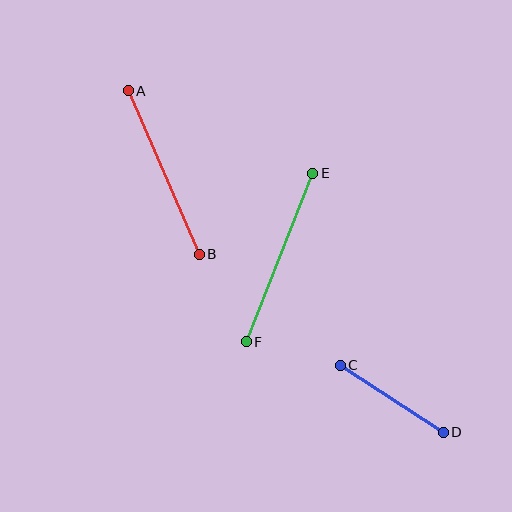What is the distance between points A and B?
The distance is approximately 179 pixels.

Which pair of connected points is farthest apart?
Points E and F are farthest apart.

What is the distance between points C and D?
The distance is approximately 123 pixels.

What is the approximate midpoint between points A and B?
The midpoint is at approximately (164, 173) pixels.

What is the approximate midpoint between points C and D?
The midpoint is at approximately (392, 399) pixels.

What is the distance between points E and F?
The distance is approximately 181 pixels.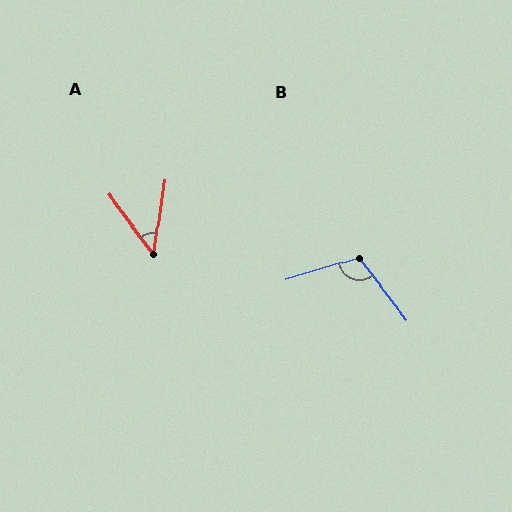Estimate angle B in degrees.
Approximately 111 degrees.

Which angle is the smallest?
A, at approximately 46 degrees.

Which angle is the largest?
B, at approximately 111 degrees.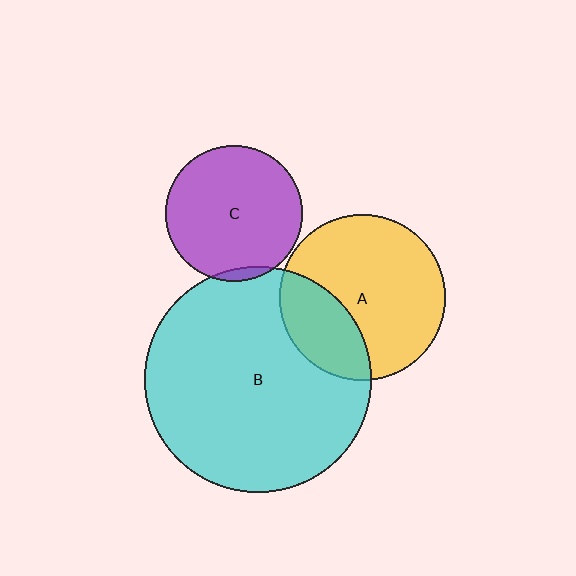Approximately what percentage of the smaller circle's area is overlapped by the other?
Approximately 30%.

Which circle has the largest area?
Circle B (cyan).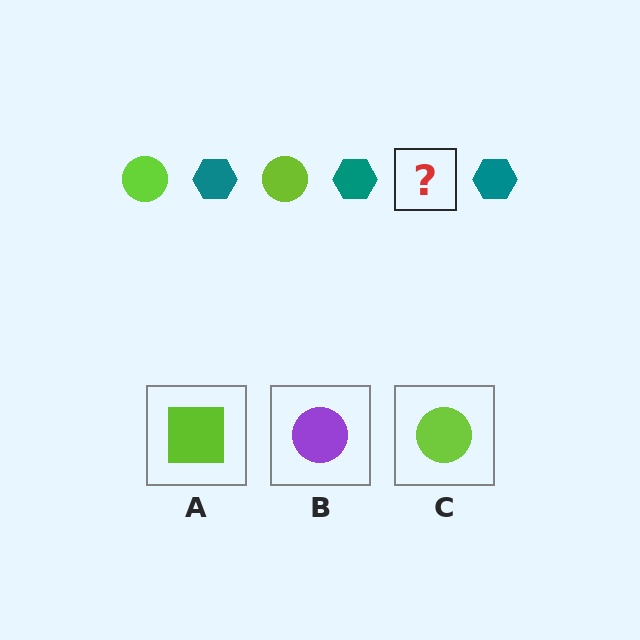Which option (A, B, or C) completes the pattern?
C.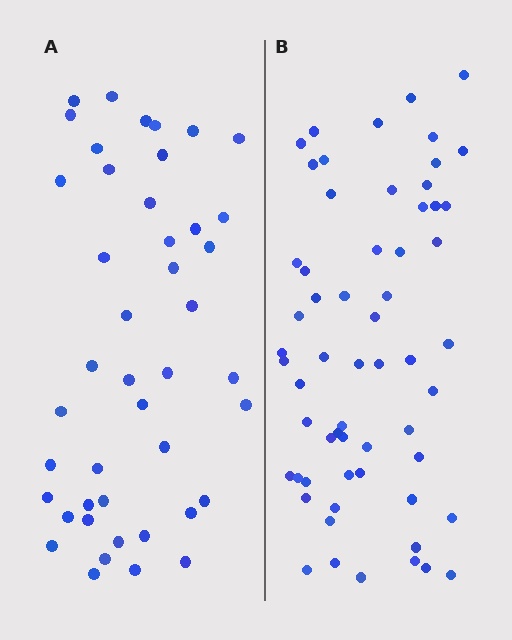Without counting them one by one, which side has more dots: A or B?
Region B (the right region) has more dots.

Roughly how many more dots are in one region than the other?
Region B has approximately 15 more dots than region A.